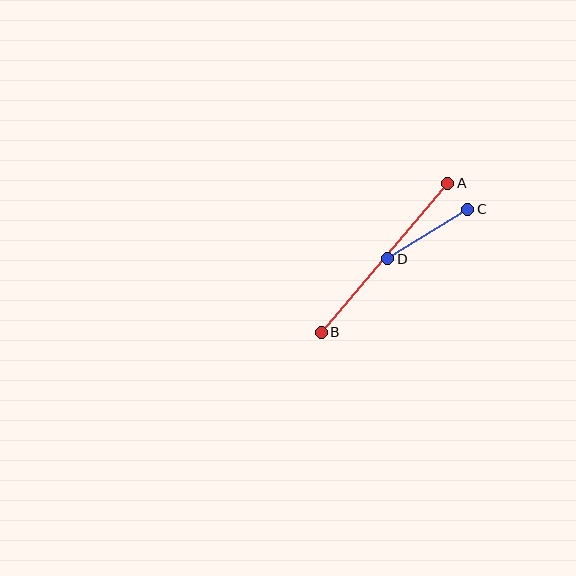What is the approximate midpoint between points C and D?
The midpoint is at approximately (428, 234) pixels.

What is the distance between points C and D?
The distance is approximately 94 pixels.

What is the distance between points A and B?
The distance is approximately 196 pixels.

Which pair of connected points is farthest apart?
Points A and B are farthest apart.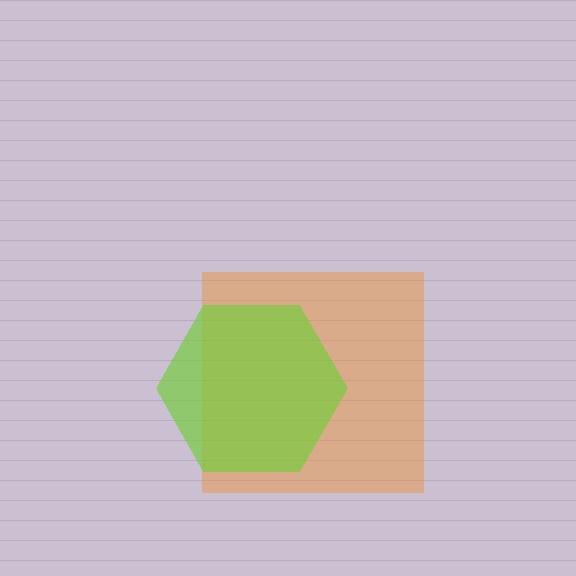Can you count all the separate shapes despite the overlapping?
Yes, there are 2 separate shapes.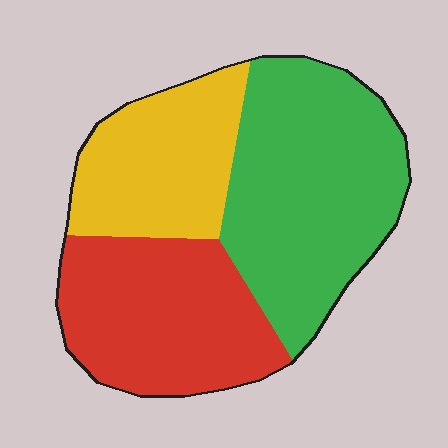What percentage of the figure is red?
Red covers 33% of the figure.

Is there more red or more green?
Green.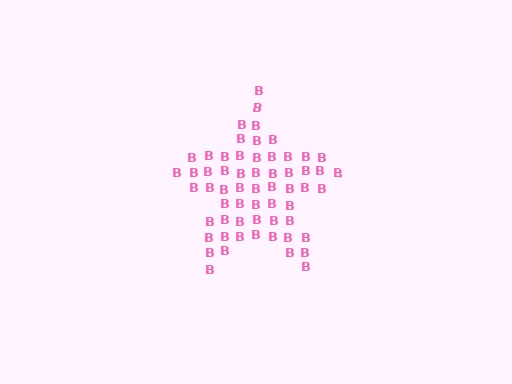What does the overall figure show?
The overall figure shows a star.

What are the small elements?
The small elements are letter B's.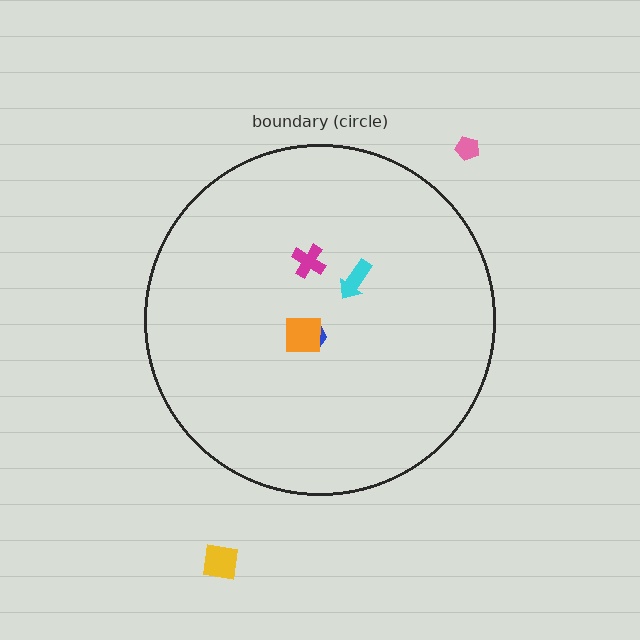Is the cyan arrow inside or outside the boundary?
Inside.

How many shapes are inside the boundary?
4 inside, 2 outside.